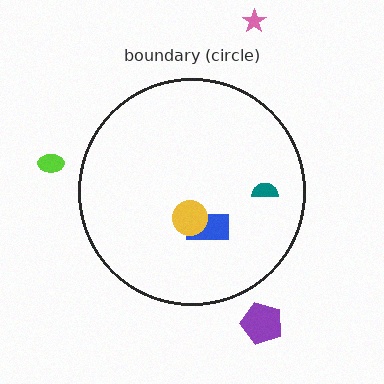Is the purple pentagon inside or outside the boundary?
Outside.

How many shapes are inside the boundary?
3 inside, 3 outside.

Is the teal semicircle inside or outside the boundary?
Inside.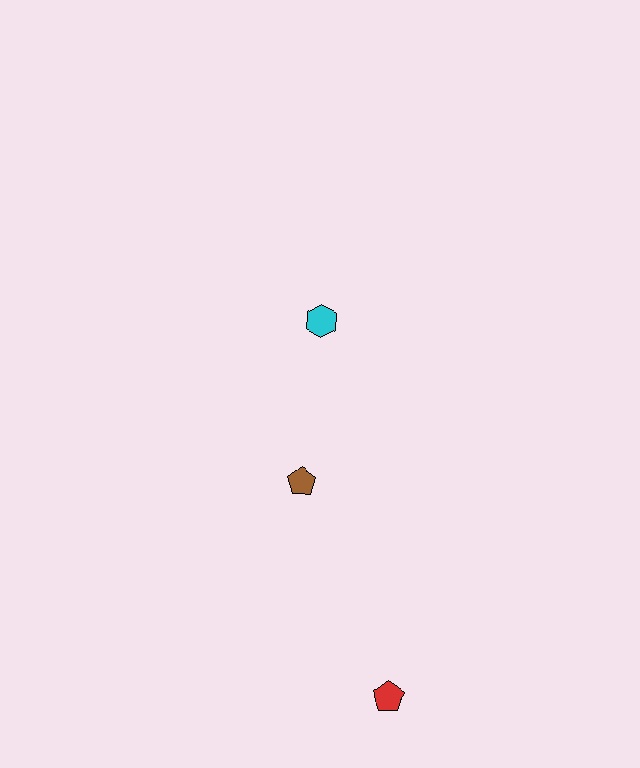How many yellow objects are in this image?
There are no yellow objects.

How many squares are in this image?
There are no squares.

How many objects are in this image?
There are 3 objects.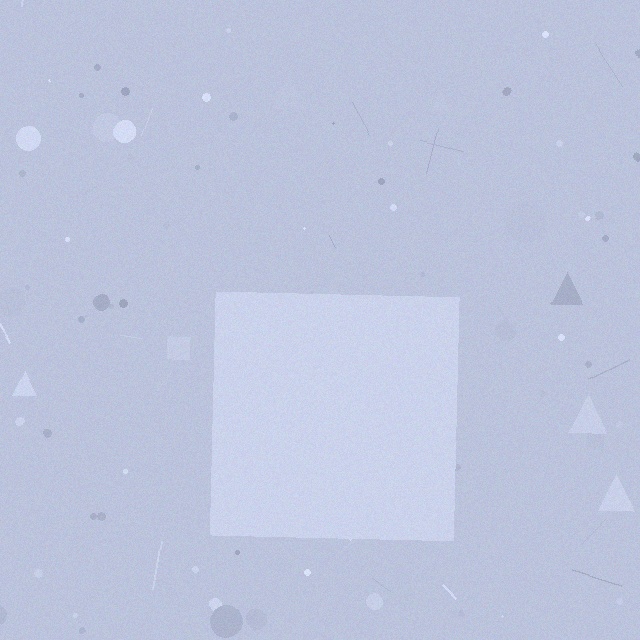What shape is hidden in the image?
A square is hidden in the image.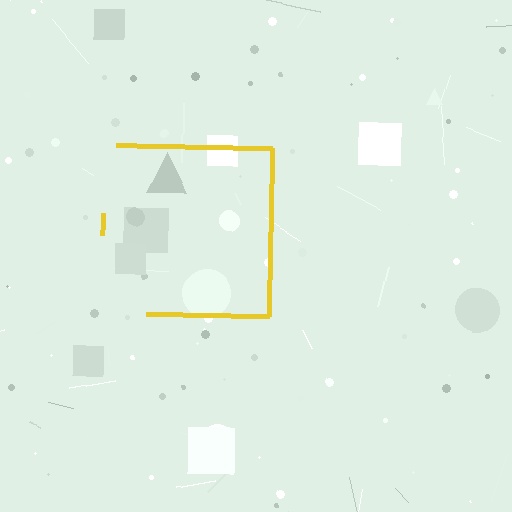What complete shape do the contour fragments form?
The contour fragments form a square.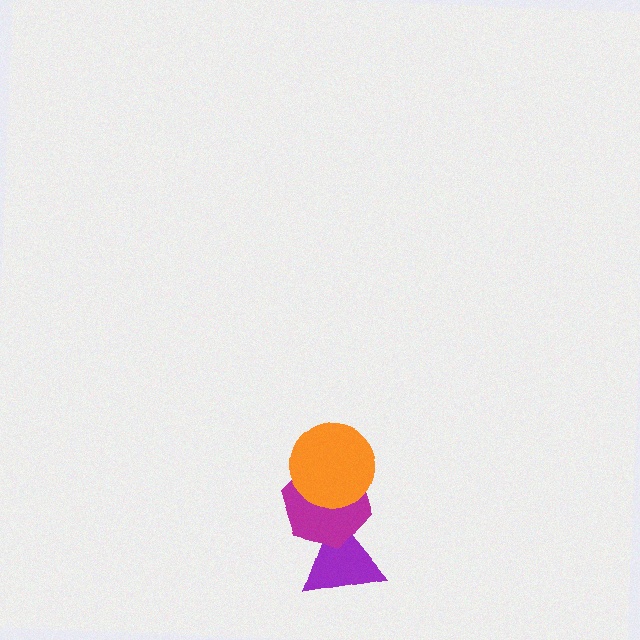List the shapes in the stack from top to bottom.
From top to bottom: the orange circle, the magenta hexagon, the purple triangle.